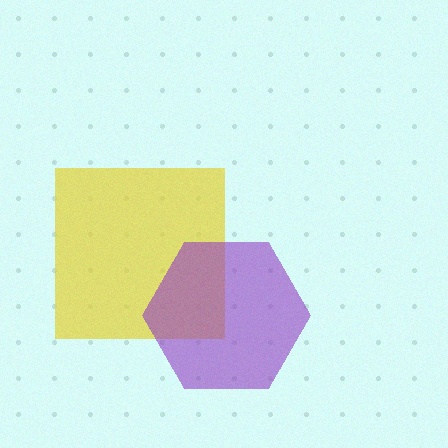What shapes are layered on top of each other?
The layered shapes are: a yellow square, a purple hexagon.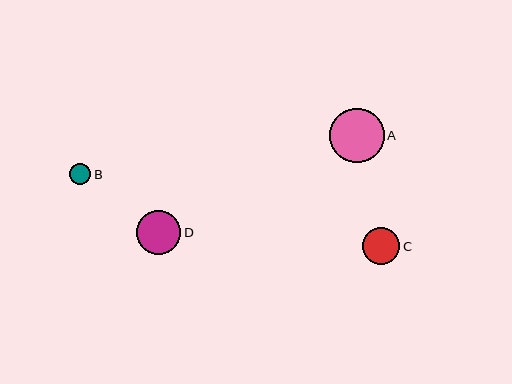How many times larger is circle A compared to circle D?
Circle A is approximately 1.2 times the size of circle D.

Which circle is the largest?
Circle A is the largest with a size of approximately 54 pixels.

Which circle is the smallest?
Circle B is the smallest with a size of approximately 21 pixels.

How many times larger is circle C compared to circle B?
Circle C is approximately 1.7 times the size of circle B.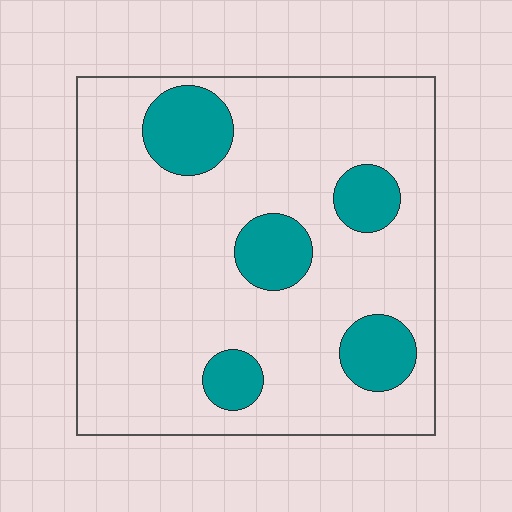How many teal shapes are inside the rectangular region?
5.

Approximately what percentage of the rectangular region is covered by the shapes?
Approximately 20%.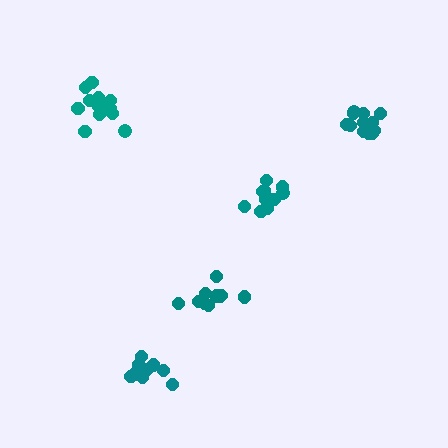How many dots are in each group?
Group 1: 10 dots, Group 2: 13 dots, Group 3: 13 dots, Group 4: 10 dots, Group 5: 12 dots (58 total).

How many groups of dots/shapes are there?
There are 5 groups.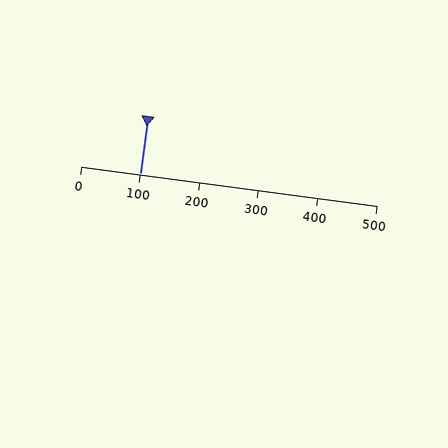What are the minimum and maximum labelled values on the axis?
The axis runs from 0 to 500.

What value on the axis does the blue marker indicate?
The marker indicates approximately 100.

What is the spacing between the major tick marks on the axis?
The major ticks are spaced 100 apart.